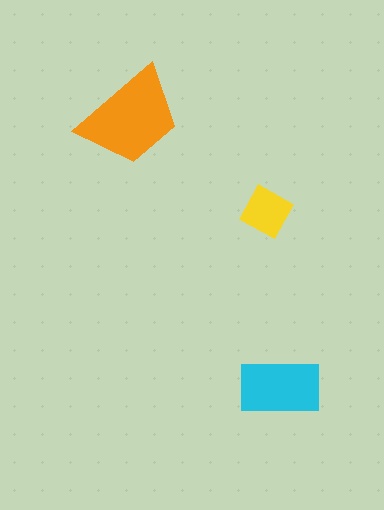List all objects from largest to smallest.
The orange trapezoid, the cyan rectangle, the yellow square.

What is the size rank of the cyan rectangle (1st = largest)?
2nd.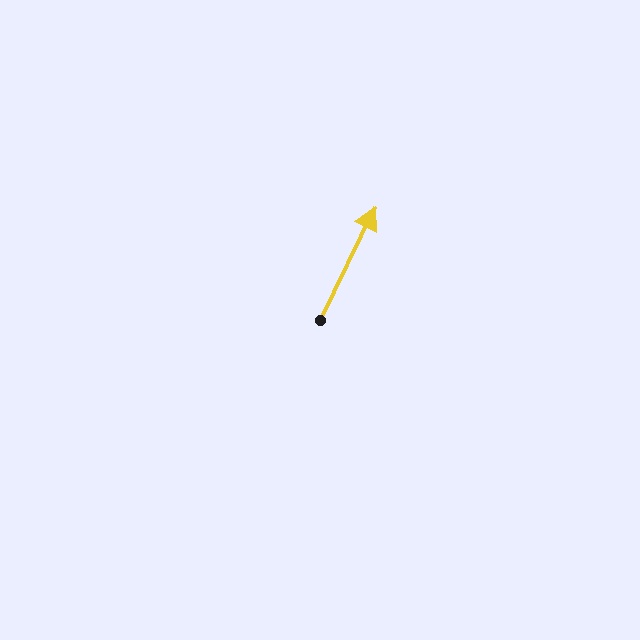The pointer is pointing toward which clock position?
Roughly 1 o'clock.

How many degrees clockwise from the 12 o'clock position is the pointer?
Approximately 26 degrees.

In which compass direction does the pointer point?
Northeast.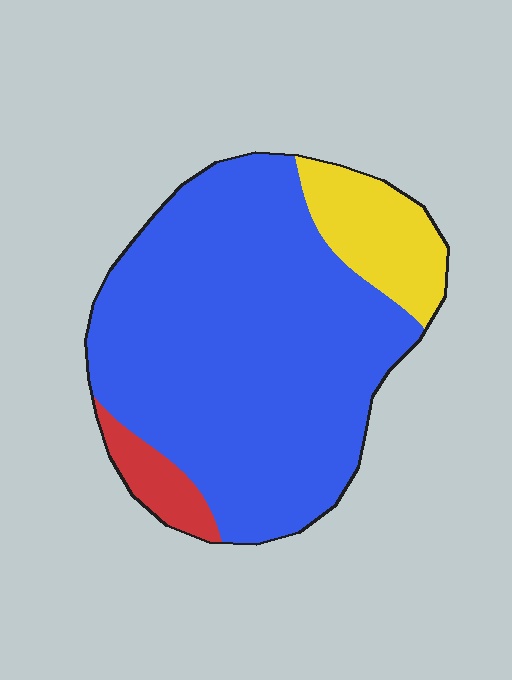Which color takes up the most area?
Blue, at roughly 80%.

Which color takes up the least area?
Red, at roughly 5%.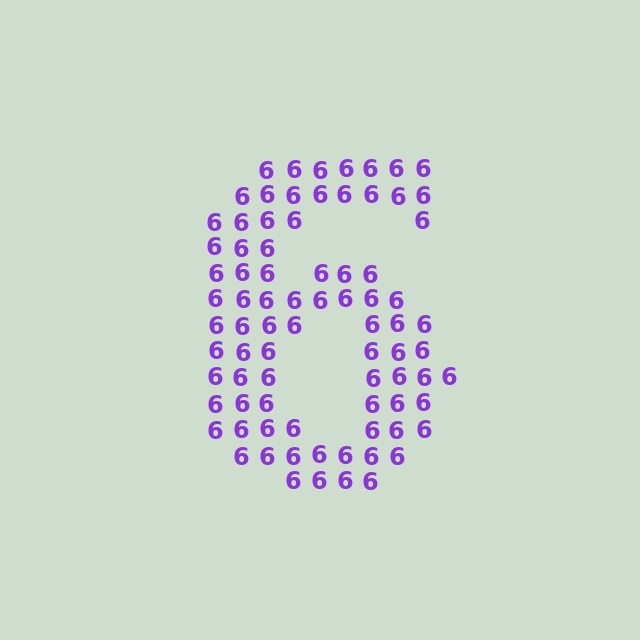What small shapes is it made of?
It is made of small digit 6's.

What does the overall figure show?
The overall figure shows the digit 6.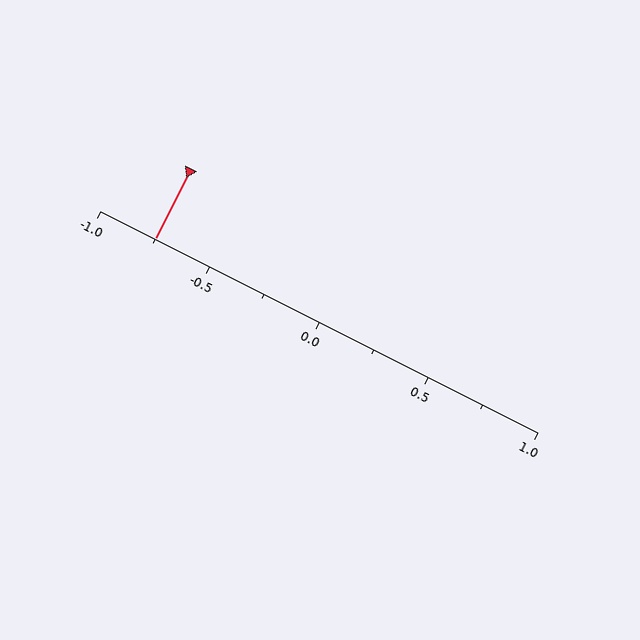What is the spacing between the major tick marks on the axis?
The major ticks are spaced 0.5 apart.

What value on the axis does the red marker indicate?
The marker indicates approximately -0.75.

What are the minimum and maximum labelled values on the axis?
The axis runs from -1.0 to 1.0.